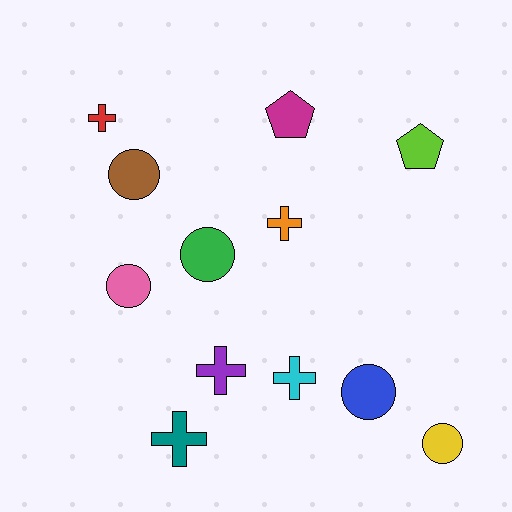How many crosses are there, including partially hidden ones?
There are 5 crosses.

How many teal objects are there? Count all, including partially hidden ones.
There is 1 teal object.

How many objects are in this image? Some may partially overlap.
There are 12 objects.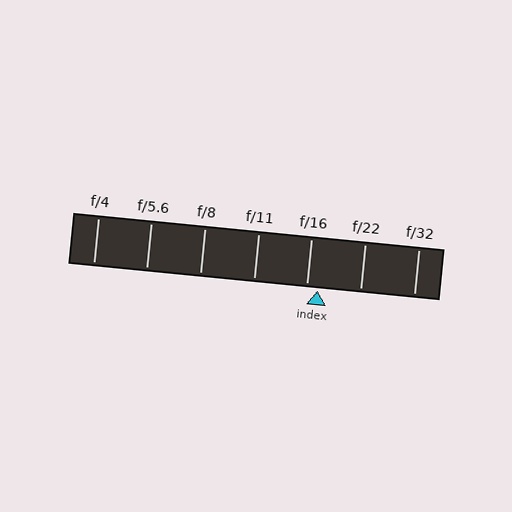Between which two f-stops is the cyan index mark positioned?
The index mark is between f/16 and f/22.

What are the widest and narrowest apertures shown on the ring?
The widest aperture shown is f/4 and the narrowest is f/32.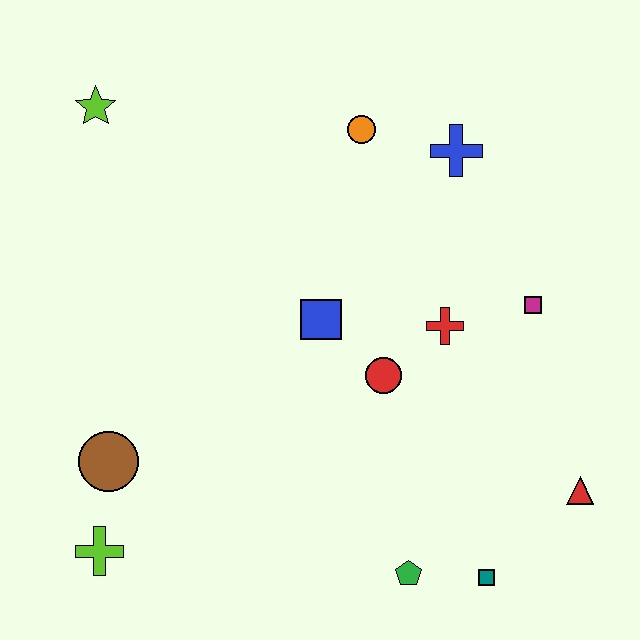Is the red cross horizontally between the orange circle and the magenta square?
Yes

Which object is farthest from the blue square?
The lime cross is farthest from the blue square.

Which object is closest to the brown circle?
The lime cross is closest to the brown circle.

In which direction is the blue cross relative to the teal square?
The blue cross is above the teal square.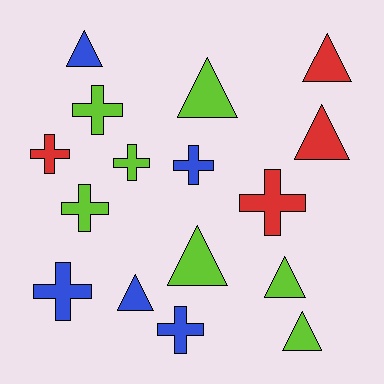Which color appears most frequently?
Lime, with 7 objects.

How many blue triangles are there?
There are 2 blue triangles.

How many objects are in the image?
There are 16 objects.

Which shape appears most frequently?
Cross, with 8 objects.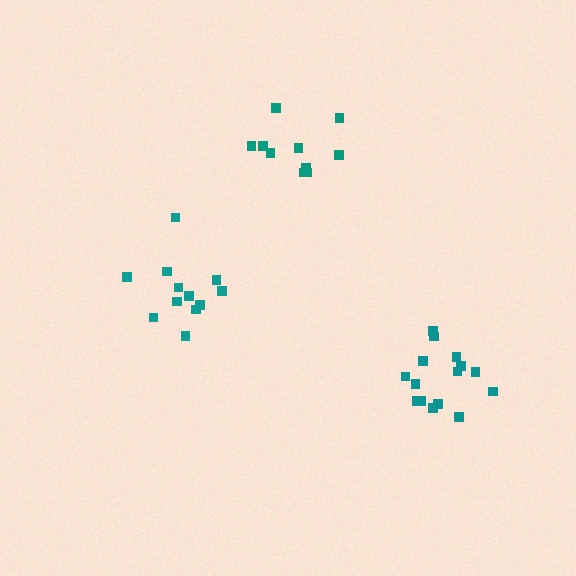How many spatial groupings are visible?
There are 3 spatial groupings.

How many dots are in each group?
Group 1: 10 dots, Group 2: 12 dots, Group 3: 15 dots (37 total).